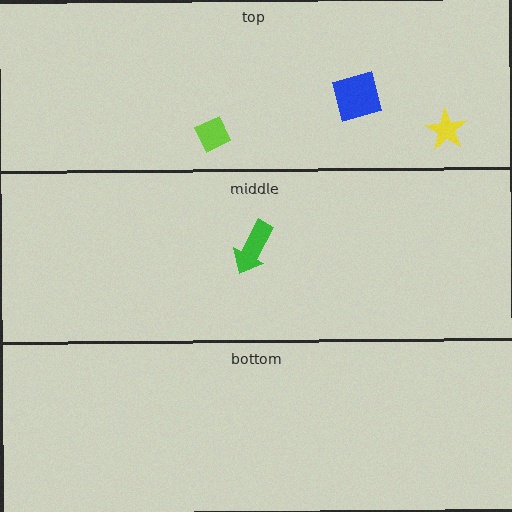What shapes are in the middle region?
The green arrow.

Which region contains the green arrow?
The middle region.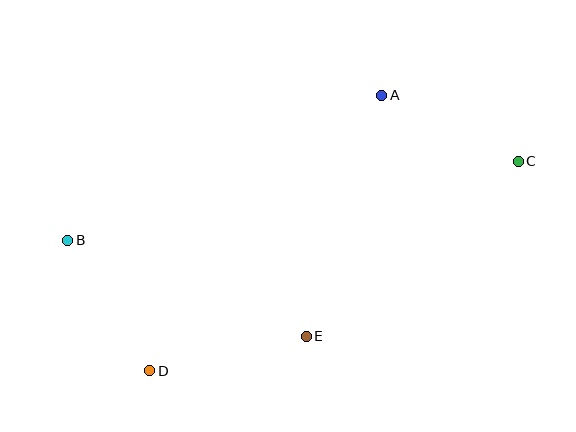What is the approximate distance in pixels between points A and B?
The distance between A and B is approximately 346 pixels.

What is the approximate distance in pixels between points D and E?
The distance between D and E is approximately 161 pixels.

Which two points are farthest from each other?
Points B and C are farthest from each other.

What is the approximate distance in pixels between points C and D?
The distance between C and D is approximately 424 pixels.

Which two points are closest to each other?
Points A and C are closest to each other.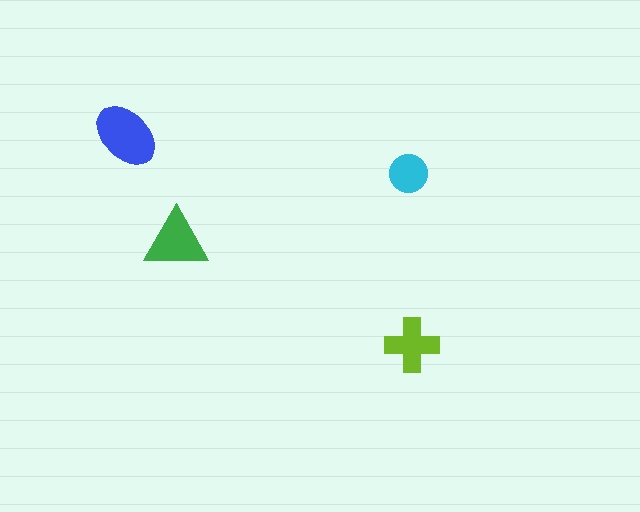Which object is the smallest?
The cyan circle.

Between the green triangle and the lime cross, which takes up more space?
The green triangle.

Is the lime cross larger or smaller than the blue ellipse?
Smaller.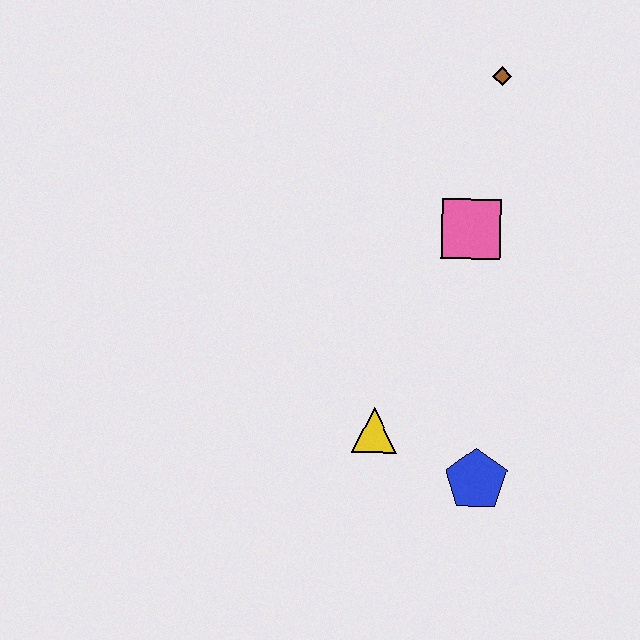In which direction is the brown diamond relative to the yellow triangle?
The brown diamond is above the yellow triangle.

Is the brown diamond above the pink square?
Yes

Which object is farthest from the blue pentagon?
The brown diamond is farthest from the blue pentagon.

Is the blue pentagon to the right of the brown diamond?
No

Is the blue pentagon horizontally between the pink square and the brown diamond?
Yes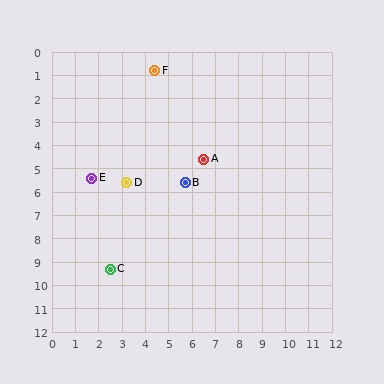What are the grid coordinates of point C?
Point C is at approximately (2.5, 9.3).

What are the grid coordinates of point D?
Point D is at approximately (3.2, 5.6).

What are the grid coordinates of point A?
Point A is at approximately (6.5, 4.6).